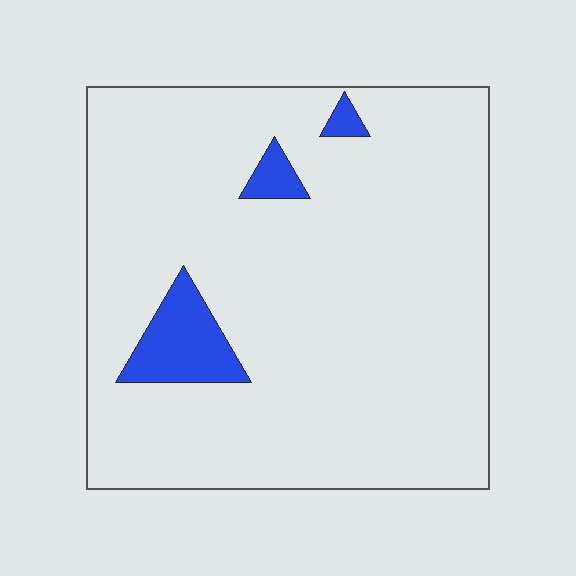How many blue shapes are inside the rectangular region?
3.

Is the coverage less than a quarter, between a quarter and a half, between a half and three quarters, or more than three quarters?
Less than a quarter.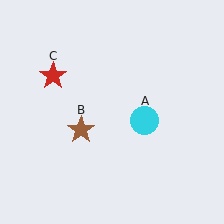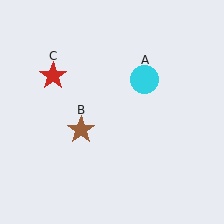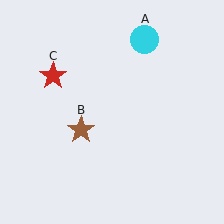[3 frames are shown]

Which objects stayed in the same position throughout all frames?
Brown star (object B) and red star (object C) remained stationary.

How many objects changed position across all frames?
1 object changed position: cyan circle (object A).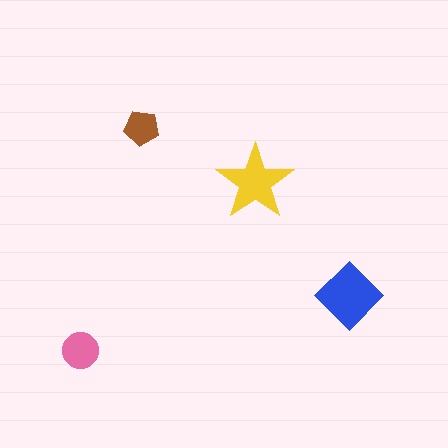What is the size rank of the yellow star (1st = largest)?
2nd.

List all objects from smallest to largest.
The brown pentagon, the pink circle, the yellow star, the blue diamond.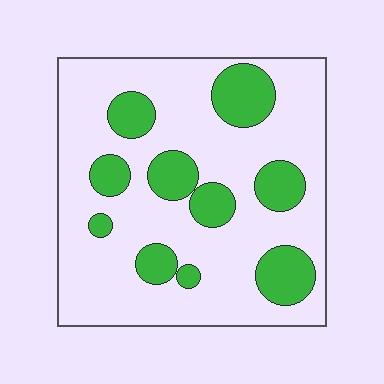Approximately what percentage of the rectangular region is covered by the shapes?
Approximately 25%.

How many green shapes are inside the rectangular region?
10.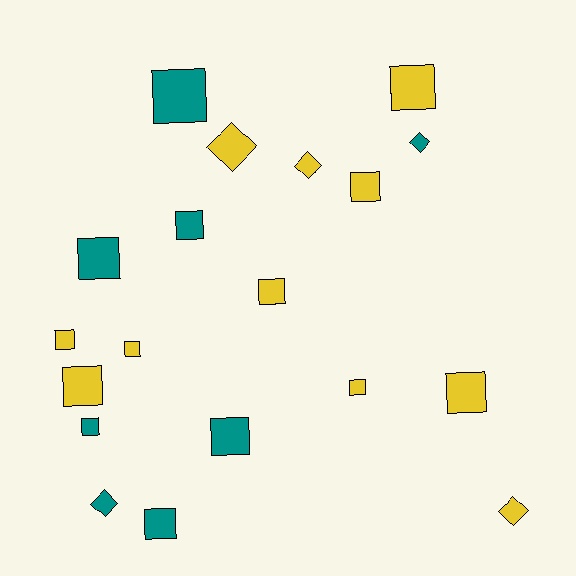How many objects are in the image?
There are 19 objects.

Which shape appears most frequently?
Square, with 14 objects.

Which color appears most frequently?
Yellow, with 11 objects.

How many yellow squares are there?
There are 8 yellow squares.